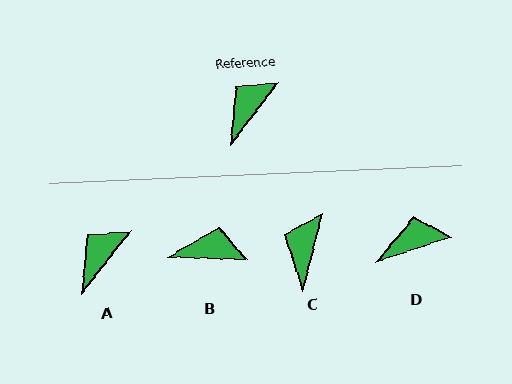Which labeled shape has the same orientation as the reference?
A.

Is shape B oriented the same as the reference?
No, it is off by about 55 degrees.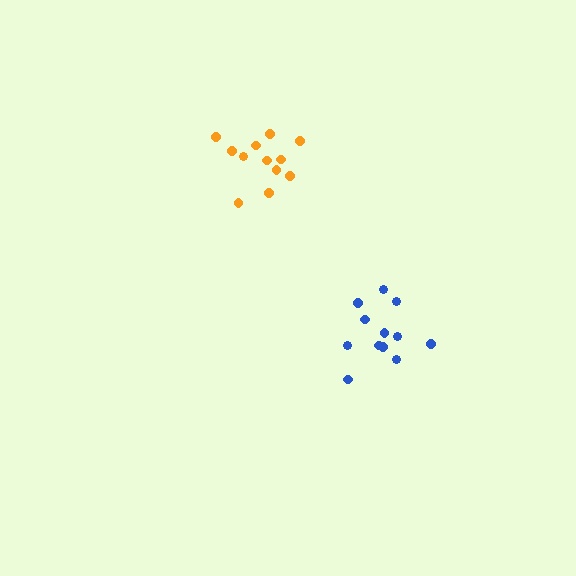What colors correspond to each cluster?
The clusters are colored: orange, blue.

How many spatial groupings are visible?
There are 2 spatial groupings.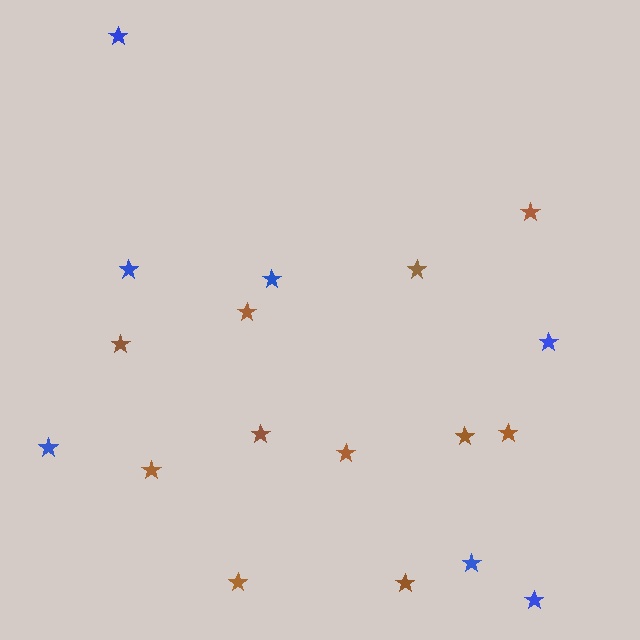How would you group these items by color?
There are 2 groups: one group of blue stars (7) and one group of brown stars (11).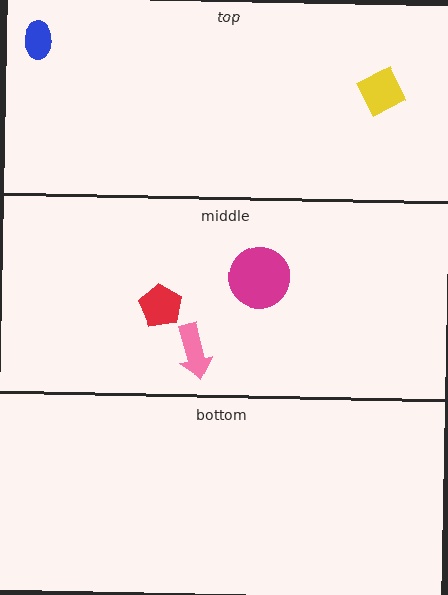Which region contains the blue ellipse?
The top region.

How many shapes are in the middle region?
3.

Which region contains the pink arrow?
The middle region.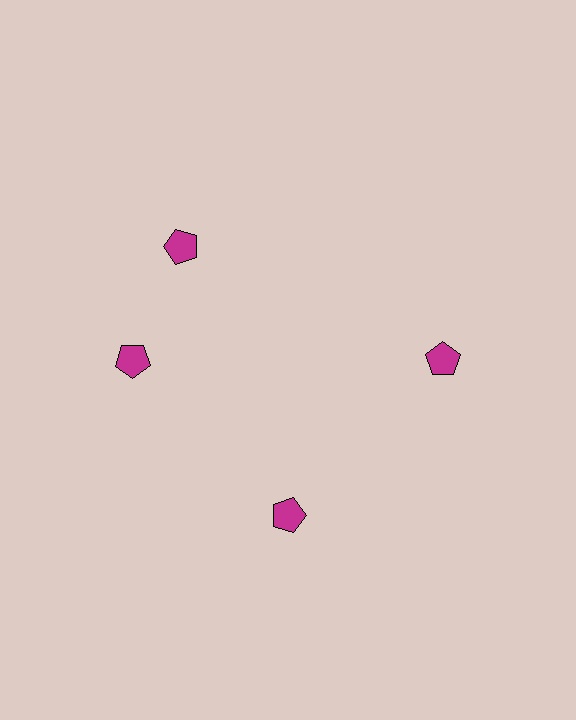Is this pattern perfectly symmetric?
No. The 4 magenta pentagons are arranged in a ring, but one element near the 12 o'clock position is rotated out of alignment along the ring, breaking the 4-fold rotational symmetry.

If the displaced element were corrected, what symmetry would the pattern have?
It would have 4-fold rotational symmetry — the pattern would map onto itself every 90 degrees.